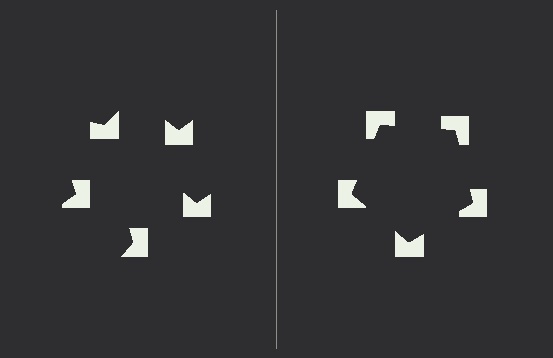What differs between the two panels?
The notched squares are positioned identically on both sides; only the wedge orientations differ. On the right they align to a pentagon; on the left they are misaligned.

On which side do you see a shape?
An illusory pentagon appears on the right side. On the left side the wedge cuts are rotated, so no coherent shape forms.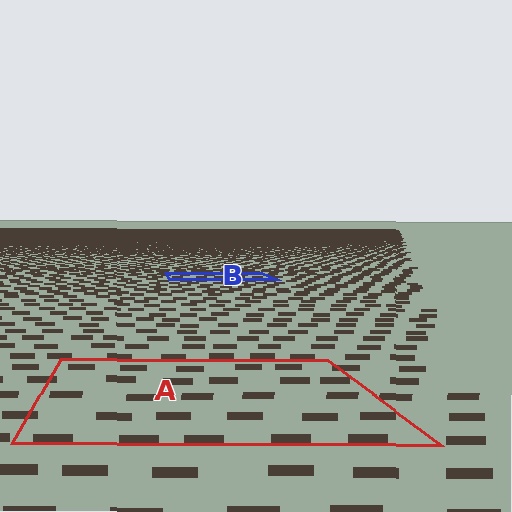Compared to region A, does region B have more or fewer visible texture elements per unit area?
Region B has more texture elements per unit area — they are packed more densely because it is farther away.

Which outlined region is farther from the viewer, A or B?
Region B is farther from the viewer — the texture elements inside it appear smaller and more densely packed.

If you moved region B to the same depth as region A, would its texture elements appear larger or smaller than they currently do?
They would appear larger. At a closer depth, the same texture elements are projected at a bigger on-screen size.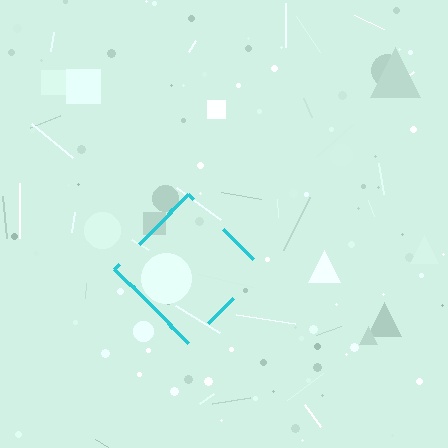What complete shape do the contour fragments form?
The contour fragments form a diamond.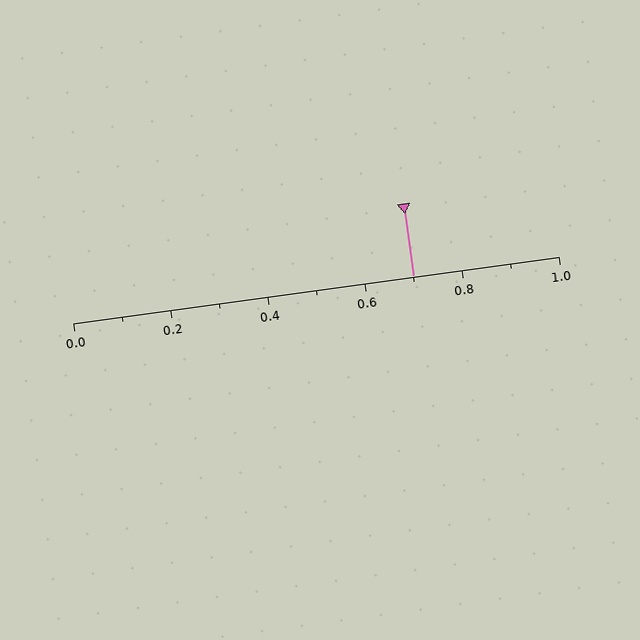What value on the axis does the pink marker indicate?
The marker indicates approximately 0.7.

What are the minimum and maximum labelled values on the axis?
The axis runs from 0.0 to 1.0.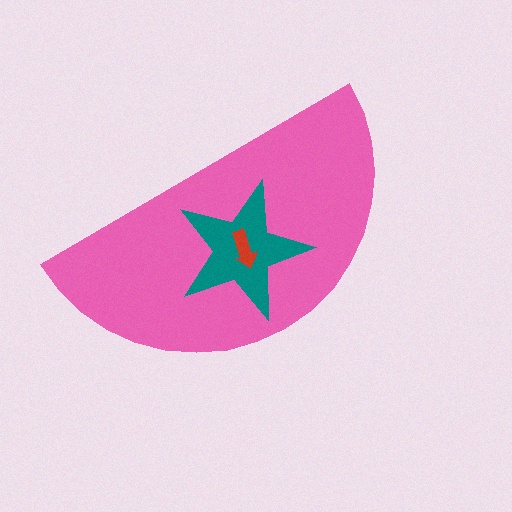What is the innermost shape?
The red arrow.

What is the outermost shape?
The pink semicircle.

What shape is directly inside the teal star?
The red arrow.